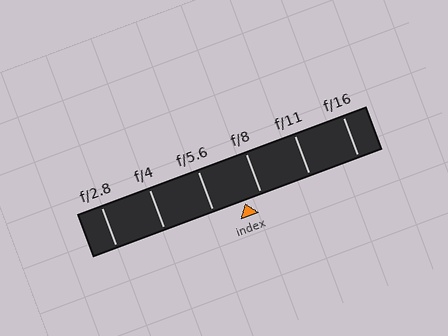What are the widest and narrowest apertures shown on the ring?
The widest aperture shown is f/2.8 and the narrowest is f/16.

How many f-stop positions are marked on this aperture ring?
There are 6 f-stop positions marked.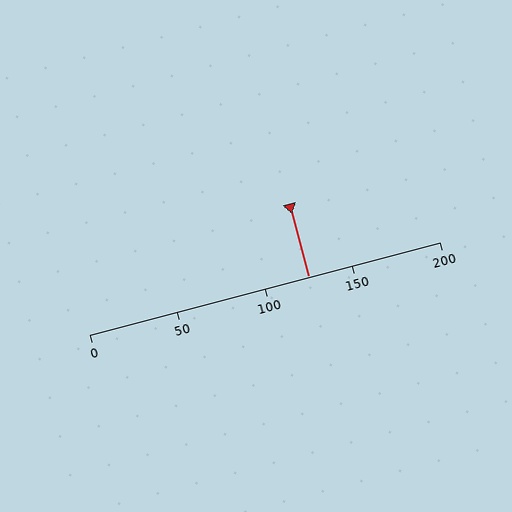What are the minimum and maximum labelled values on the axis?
The axis runs from 0 to 200.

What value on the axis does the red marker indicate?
The marker indicates approximately 125.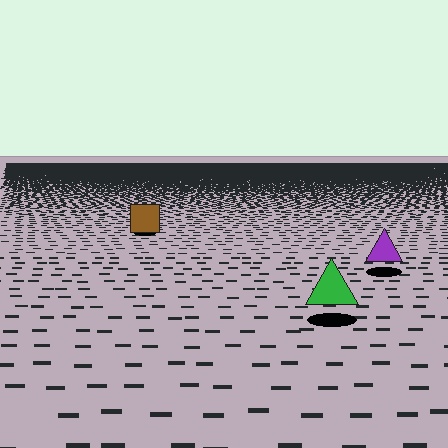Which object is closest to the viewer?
The green triangle is closest. The texture marks near it are larger and more spread out.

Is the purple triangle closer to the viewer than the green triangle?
No. The green triangle is closer — you can tell from the texture gradient: the ground texture is coarser near it.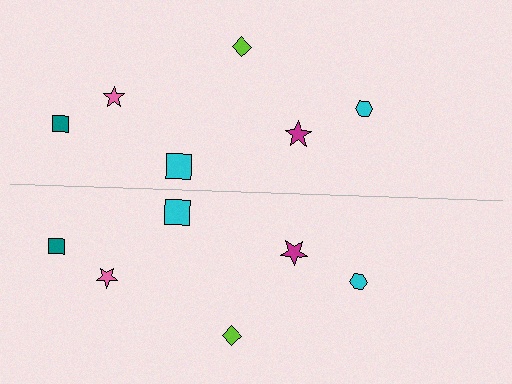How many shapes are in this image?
There are 12 shapes in this image.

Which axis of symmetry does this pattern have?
The pattern has a horizontal axis of symmetry running through the center of the image.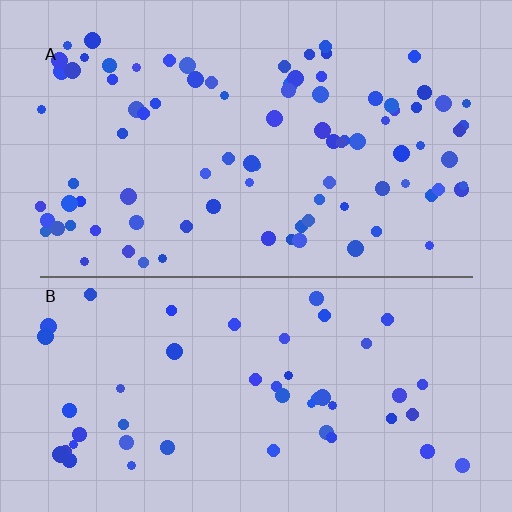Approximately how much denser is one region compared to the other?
Approximately 1.8× — region A over region B.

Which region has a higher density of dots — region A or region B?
A (the top).